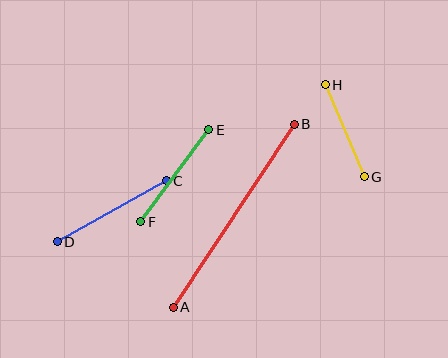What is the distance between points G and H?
The distance is approximately 100 pixels.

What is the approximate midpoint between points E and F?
The midpoint is at approximately (175, 176) pixels.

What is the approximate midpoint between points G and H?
The midpoint is at approximately (345, 131) pixels.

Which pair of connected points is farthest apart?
Points A and B are farthest apart.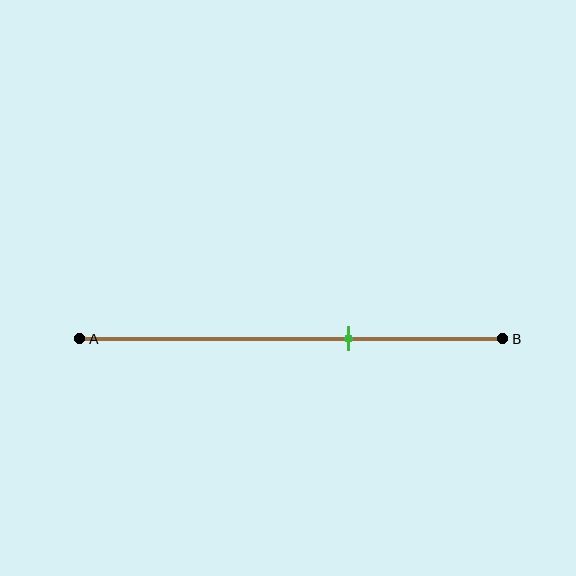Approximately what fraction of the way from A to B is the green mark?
The green mark is approximately 65% of the way from A to B.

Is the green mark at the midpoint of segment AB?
No, the mark is at about 65% from A, not at the 50% midpoint.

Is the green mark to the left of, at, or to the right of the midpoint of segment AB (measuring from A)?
The green mark is to the right of the midpoint of segment AB.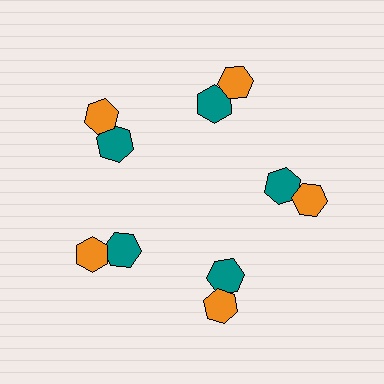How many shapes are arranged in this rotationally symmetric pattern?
There are 10 shapes, arranged in 5 groups of 2.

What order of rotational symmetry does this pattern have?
This pattern has 5-fold rotational symmetry.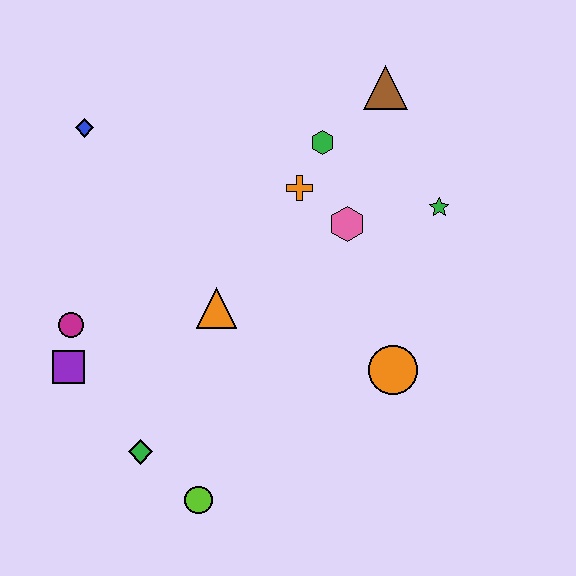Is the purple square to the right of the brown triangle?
No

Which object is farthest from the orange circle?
The blue diamond is farthest from the orange circle.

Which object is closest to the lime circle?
The green diamond is closest to the lime circle.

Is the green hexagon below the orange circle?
No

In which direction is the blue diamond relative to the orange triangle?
The blue diamond is above the orange triangle.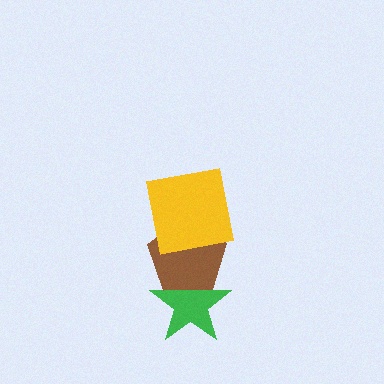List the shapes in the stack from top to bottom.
From top to bottom: the yellow square, the brown pentagon, the green star.